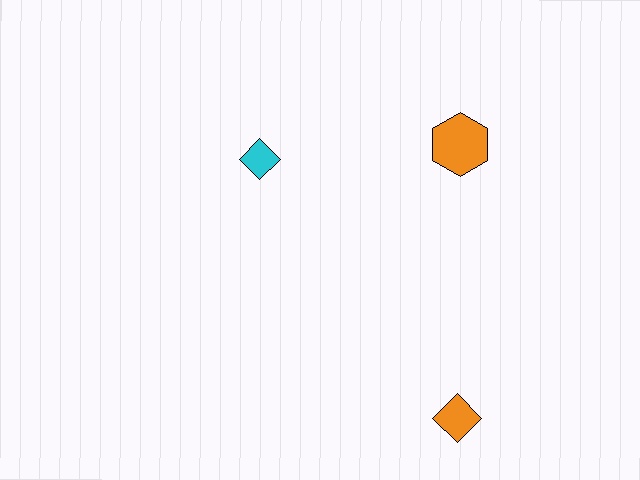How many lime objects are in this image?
There are no lime objects.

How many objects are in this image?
There are 3 objects.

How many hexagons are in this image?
There is 1 hexagon.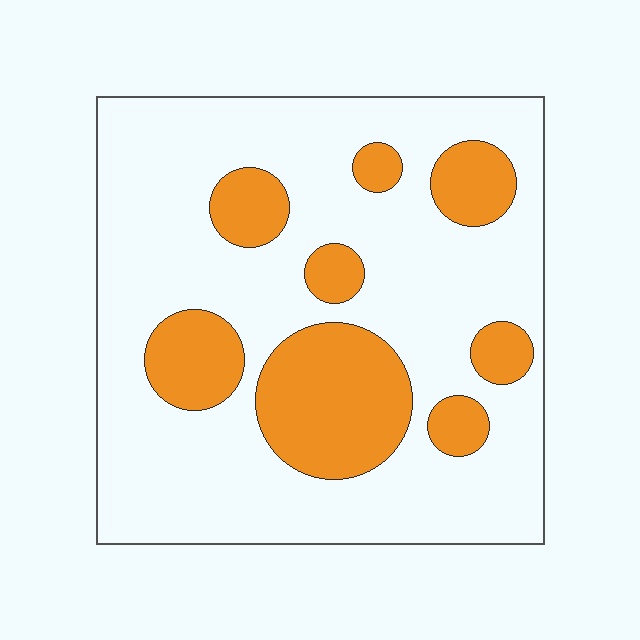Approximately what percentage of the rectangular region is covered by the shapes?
Approximately 25%.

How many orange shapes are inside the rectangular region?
8.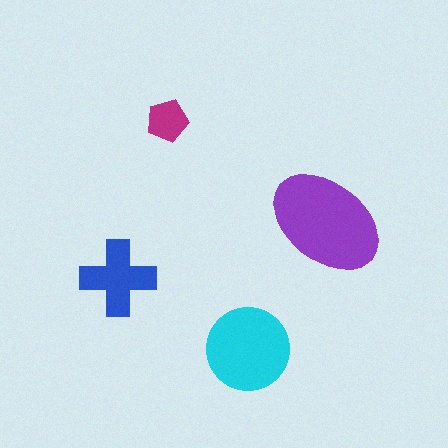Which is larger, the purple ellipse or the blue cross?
The purple ellipse.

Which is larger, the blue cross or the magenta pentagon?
The blue cross.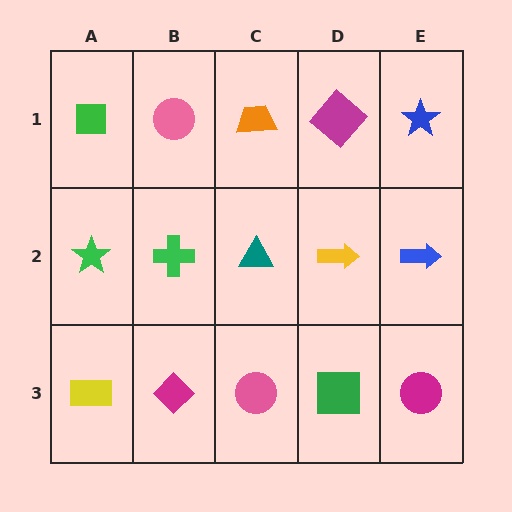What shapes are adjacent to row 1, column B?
A green cross (row 2, column B), a green square (row 1, column A), an orange trapezoid (row 1, column C).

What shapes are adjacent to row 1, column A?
A green star (row 2, column A), a pink circle (row 1, column B).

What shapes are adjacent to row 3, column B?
A green cross (row 2, column B), a yellow rectangle (row 3, column A), a pink circle (row 3, column C).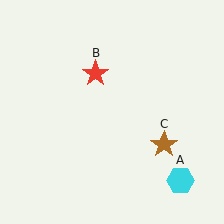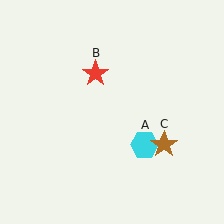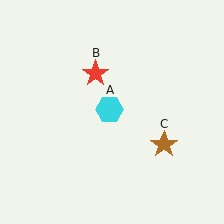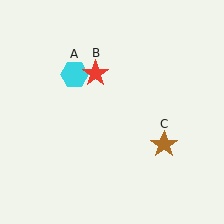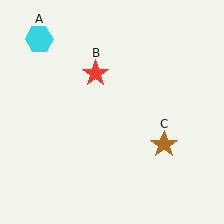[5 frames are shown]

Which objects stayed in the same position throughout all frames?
Red star (object B) and brown star (object C) remained stationary.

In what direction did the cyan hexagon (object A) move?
The cyan hexagon (object A) moved up and to the left.